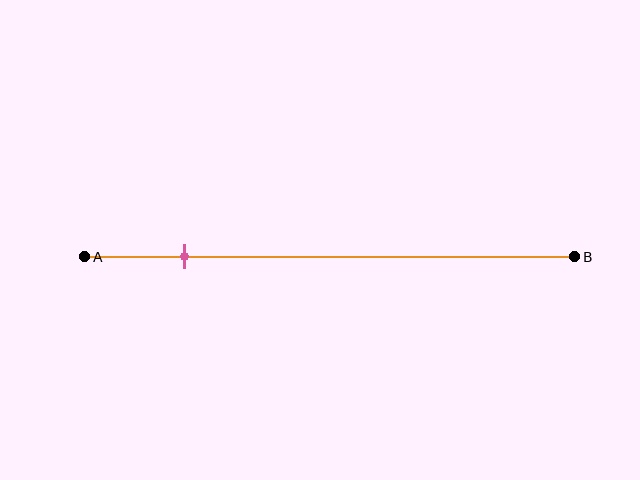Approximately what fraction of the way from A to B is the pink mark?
The pink mark is approximately 20% of the way from A to B.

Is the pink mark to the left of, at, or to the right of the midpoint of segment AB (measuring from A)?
The pink mark is to the left of the midpoint of segment AB.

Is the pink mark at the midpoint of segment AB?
No, the mark is at about 20% from A, not at the 50% midpoint.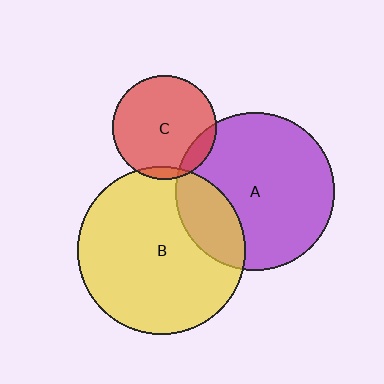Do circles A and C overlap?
Yes.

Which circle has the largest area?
Circle B (yellow).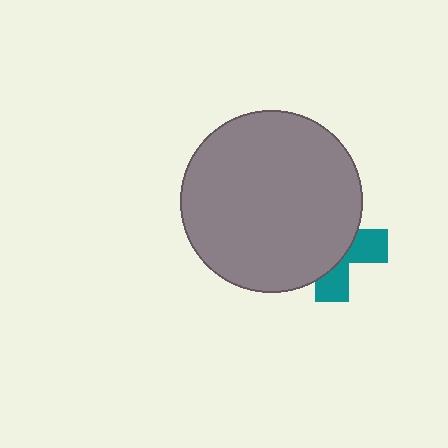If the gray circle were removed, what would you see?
You would see the complete teal cross.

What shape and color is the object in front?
The object in front is a gray circle.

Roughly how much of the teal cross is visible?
A small part of it is visible (roughly 36%).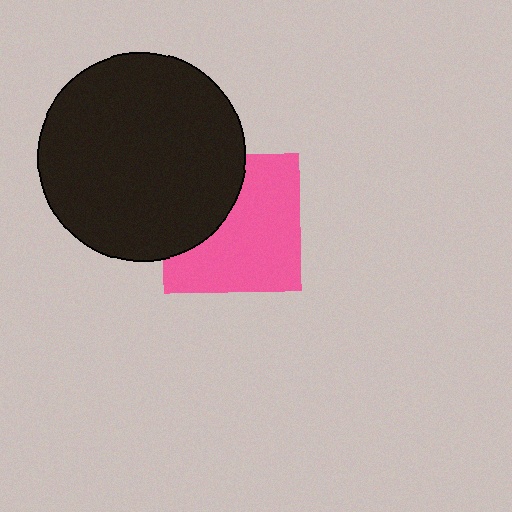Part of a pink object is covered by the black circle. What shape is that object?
It is a square.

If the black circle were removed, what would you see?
You would see the complete pink square.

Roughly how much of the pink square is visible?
Most of it is visible (roughly 65%).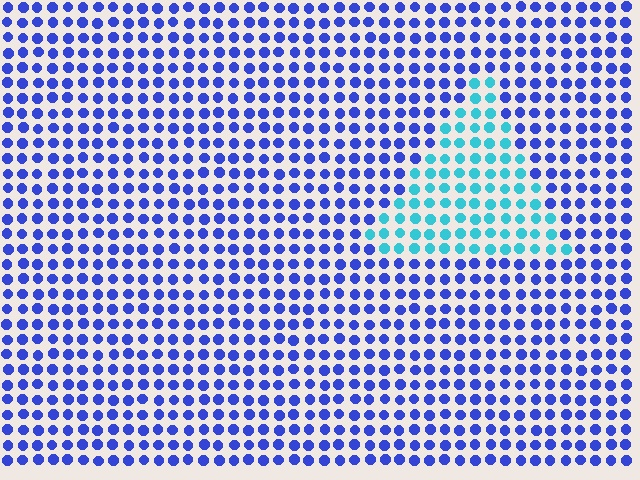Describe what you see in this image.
The image is filled with small blue elements in a uniform arrangement. A triangle-shaped region is visible where the elements are tinted to a slightly different hue, forming a subtle color boundary.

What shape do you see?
I see a triangle.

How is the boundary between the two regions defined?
The boundary is defined purely by a slight shift in hue (about 49 degrees). Spacing, size, and orientation are identical on both sides.